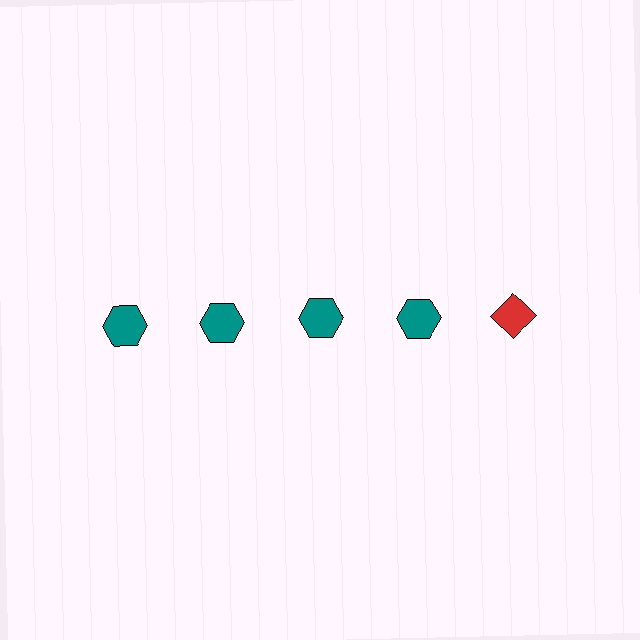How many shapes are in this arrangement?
There are 5 shapes arranged in a grid pattern.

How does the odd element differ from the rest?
It differs in both color (red instead of teal) and shape (diamond instead of hexagon).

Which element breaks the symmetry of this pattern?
The red diamond in the top row, rightmost column breaks the symmetry. All other shapes are teal hexagons.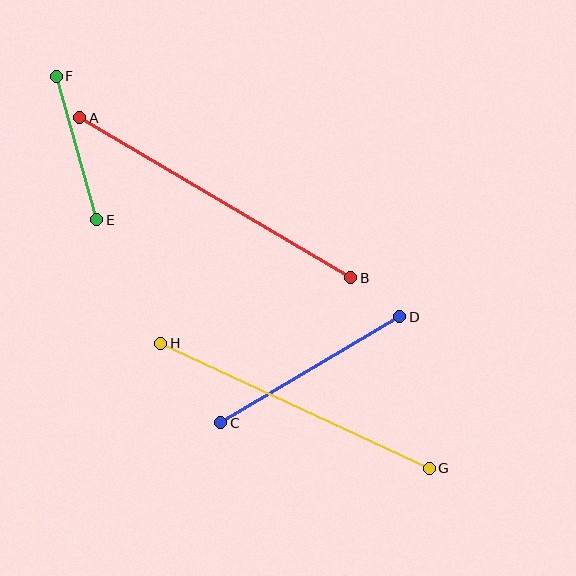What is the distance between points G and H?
The distance is approximately 296 pixels.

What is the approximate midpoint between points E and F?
The midpoint is at approximately (77, 148) pixels.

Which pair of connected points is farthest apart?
Points A and B are farthest apart.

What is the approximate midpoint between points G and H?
The midpoint is at approximately (295, 406) pixels.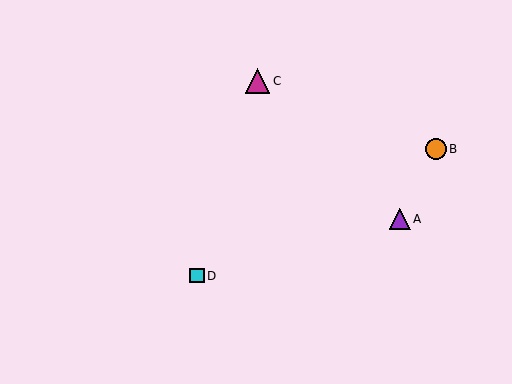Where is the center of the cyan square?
The center of the cyan square is at (197, 276).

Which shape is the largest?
The magenta triangle (labeled C) is the largest.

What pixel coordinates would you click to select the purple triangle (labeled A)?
Click at (400, 219) to select the purple triangle A.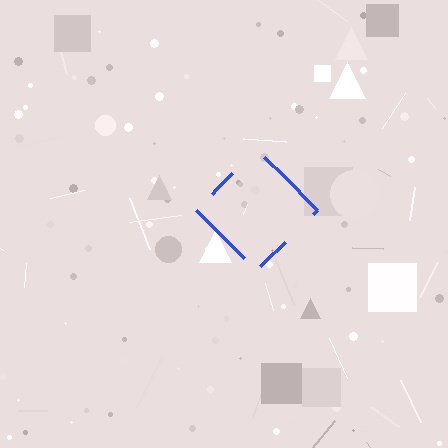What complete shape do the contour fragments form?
The contour fragments form a diamond.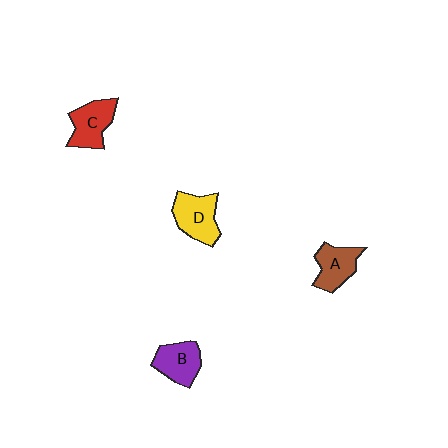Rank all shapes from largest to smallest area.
From largest to smallest: D (yellow), C (red), B (purple), A (brown).